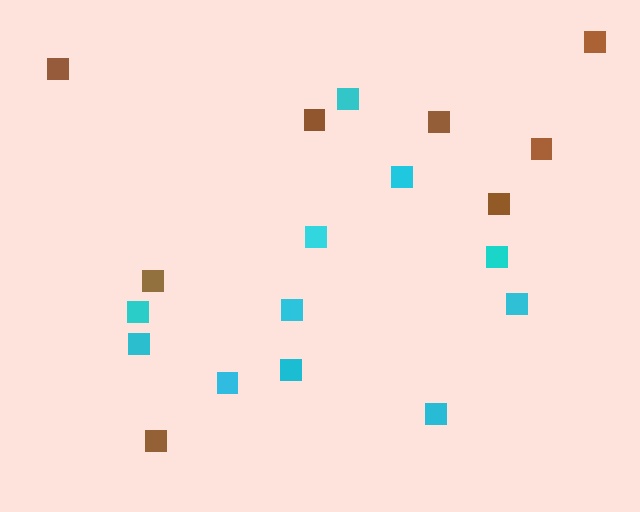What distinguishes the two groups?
There are 2 groups: one group of brown squares (8) and one group of cyan squares (11).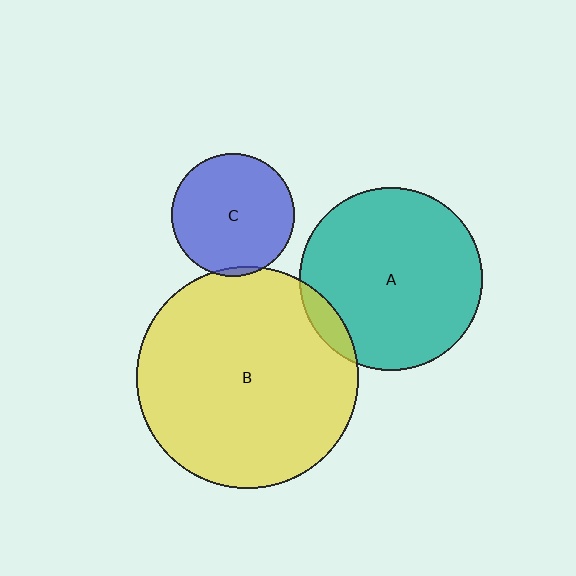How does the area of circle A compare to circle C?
Approximately 2.2 times.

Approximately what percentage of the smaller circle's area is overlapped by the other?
Approximately 5%.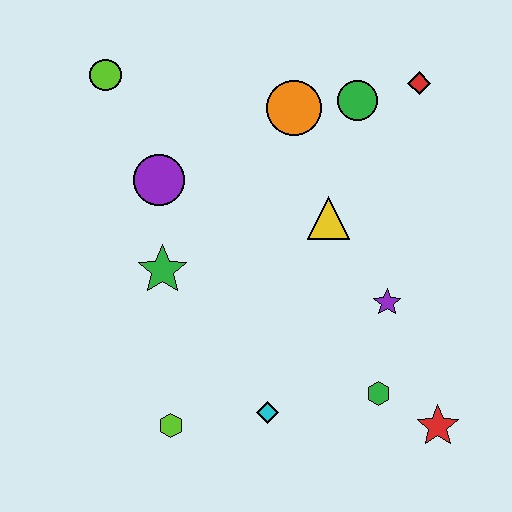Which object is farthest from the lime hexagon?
The red diamond is farthest from the lime hexagon.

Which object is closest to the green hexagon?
The red star is closest to the green hexagon.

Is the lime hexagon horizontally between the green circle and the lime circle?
Yes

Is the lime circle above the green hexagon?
Yes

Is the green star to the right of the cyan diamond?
No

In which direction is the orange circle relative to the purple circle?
The orange circle is to the right of the purple circle.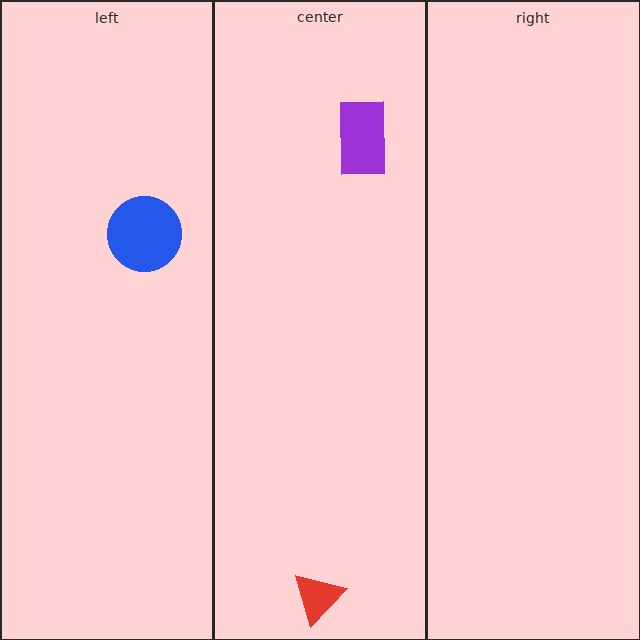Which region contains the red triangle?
The center region.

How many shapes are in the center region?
2.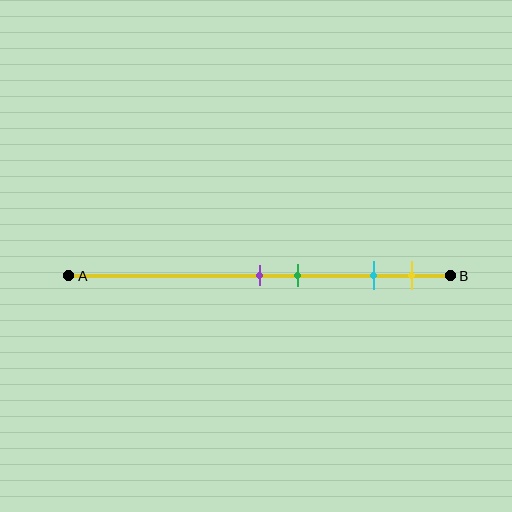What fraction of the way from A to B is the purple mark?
The purple mark is approximately 50% (0.5) of the way from A to B.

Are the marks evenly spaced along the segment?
No, the marks are not evenly spaced.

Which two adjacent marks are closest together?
The purple and green marks are the closest adjacent pair.